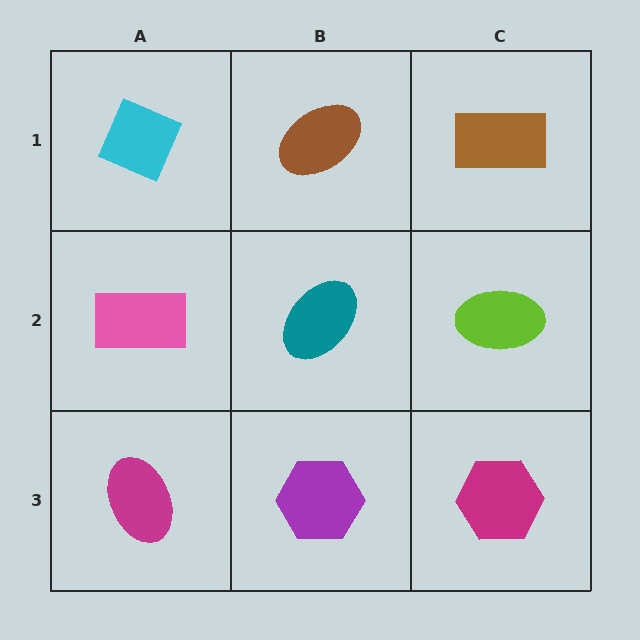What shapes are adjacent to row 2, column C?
A brown rectangle (row 1, column C), a magenta hexagon (row 3, column C), a teal ellipse (row 2, column B).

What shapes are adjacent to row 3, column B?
A teal ellipse (row 2, column B), a magenta ellipse (row 3, column A), a magenta hexagon (row 3, column C).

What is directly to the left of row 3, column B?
A magenta ellipse.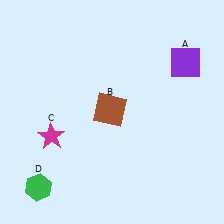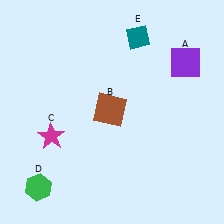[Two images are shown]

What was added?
A teal diamond (E) was added in Image 2.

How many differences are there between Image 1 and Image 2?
There is 1 difference between the two images.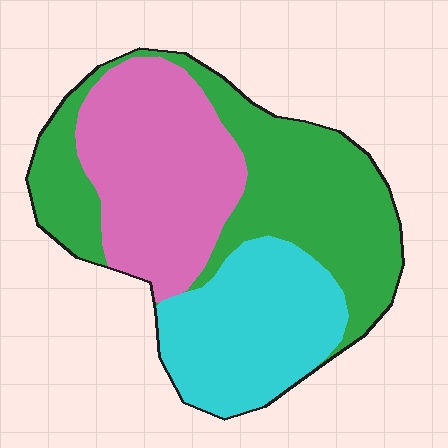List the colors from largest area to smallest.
From largest to smallest: green, pink, cyan.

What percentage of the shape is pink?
Pink takes up about one third (1/3) of the shape.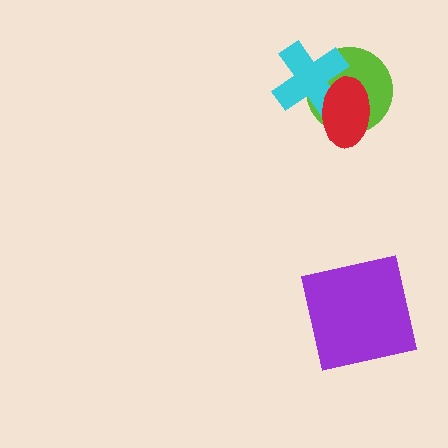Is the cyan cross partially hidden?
Yes, it is partially covered by another shape.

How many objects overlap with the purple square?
0 objects overlap with the purple square.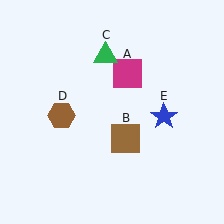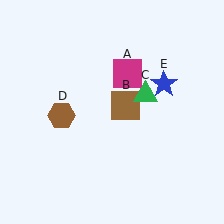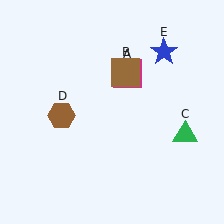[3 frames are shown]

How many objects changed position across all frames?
3 objects changed position: brown square (object B), green triangle (object C), blue star (object E).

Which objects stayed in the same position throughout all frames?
Magenta square (object A) and brown hexagon (object D) remained stationary.